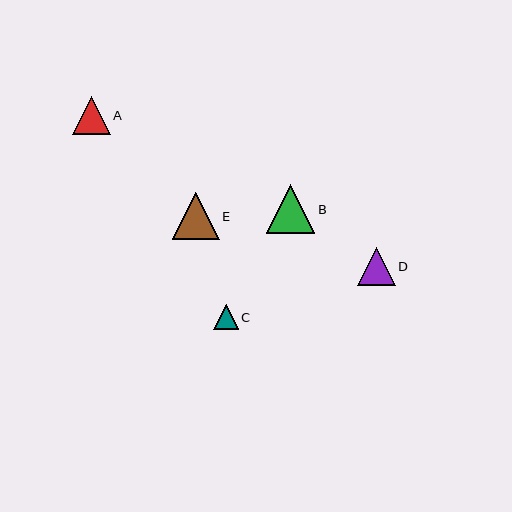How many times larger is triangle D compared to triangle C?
Triangle D is approximately 1.5 times the size of triangle C.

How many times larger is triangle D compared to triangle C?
Triangle D is approximately 1.5 times the size of triangle C.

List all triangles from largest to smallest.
From largest to smallest: B, E, D, A, C.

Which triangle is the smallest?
Triangle C is the smallest with a size of approximately 25 pixels.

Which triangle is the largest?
Triangle B is the largest with a size of approximately 48 pixels.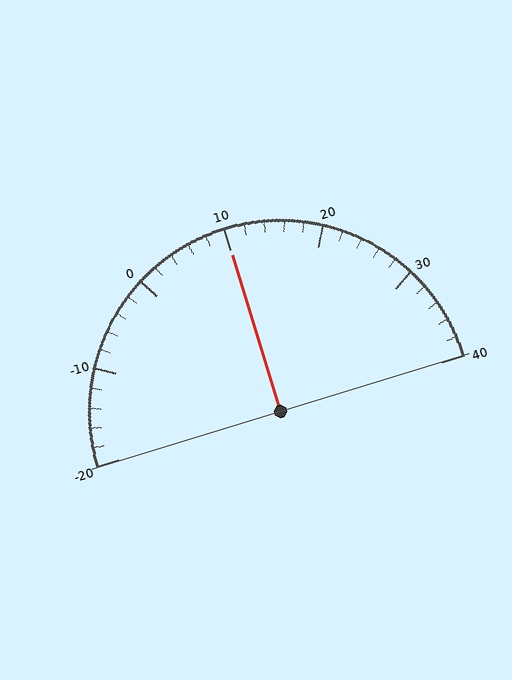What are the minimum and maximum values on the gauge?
The gauge ranges from -20 to 40.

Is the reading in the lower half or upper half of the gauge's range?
The reading is in the upper half of the range (-20 to 40).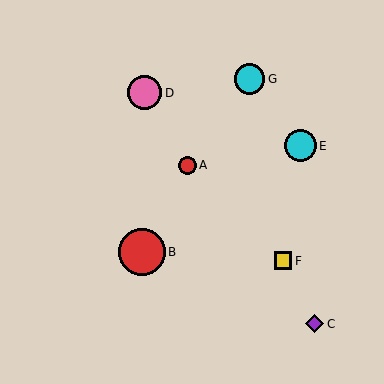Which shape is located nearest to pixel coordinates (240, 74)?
The cyan circle (labeled G) at (250, 79) is nearest to that location.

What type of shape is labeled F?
Shape F is a yellow square.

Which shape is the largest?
The red circle (labeled B) is the largest.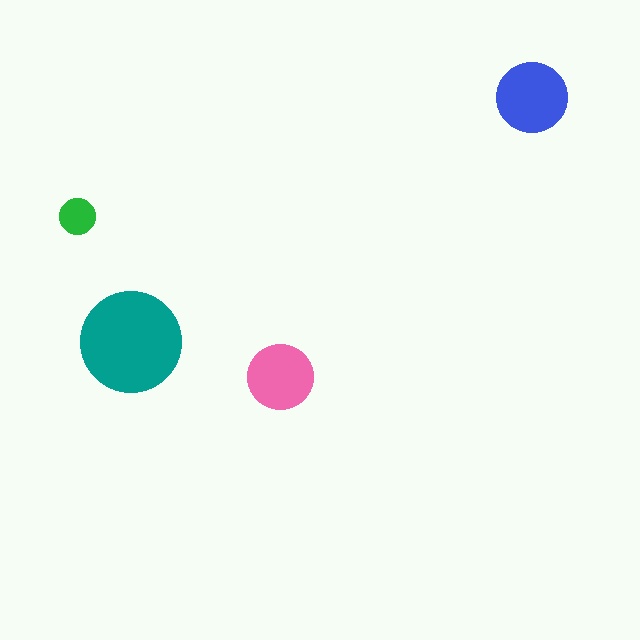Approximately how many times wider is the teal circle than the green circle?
About 3 times wider.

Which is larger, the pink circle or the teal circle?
The teal one.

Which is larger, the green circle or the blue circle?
The blue one.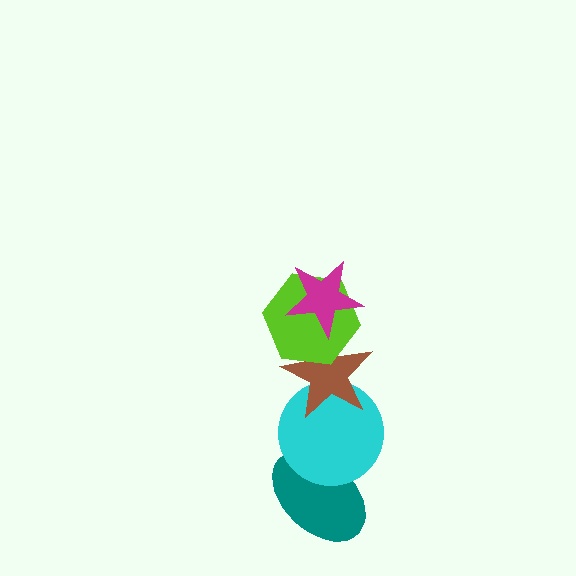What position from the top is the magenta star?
The magenta star is 1st from the top.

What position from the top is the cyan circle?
The cyan circle is 4th from the top.